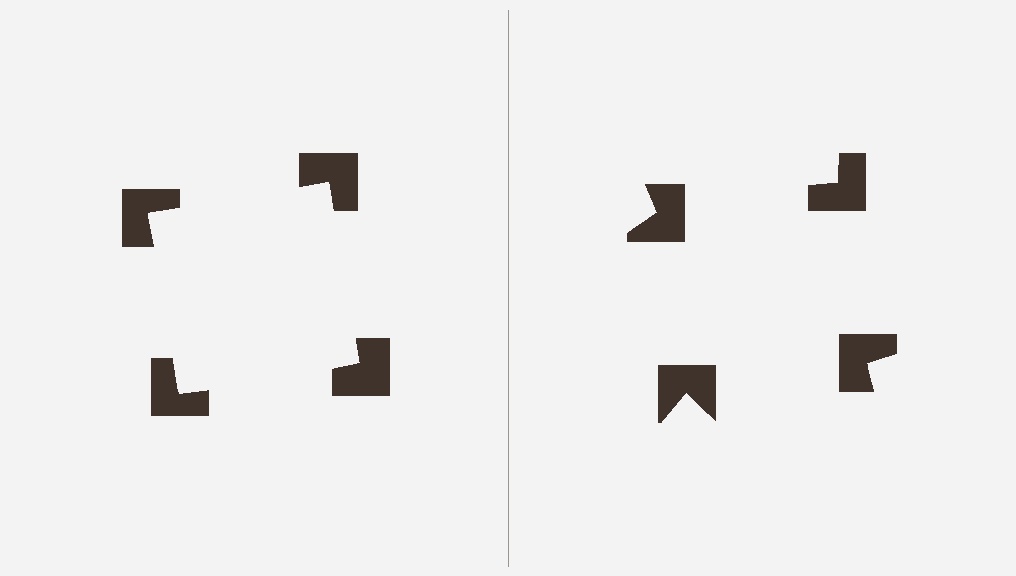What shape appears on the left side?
An illusory square.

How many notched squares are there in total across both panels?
8 — 4 on each side.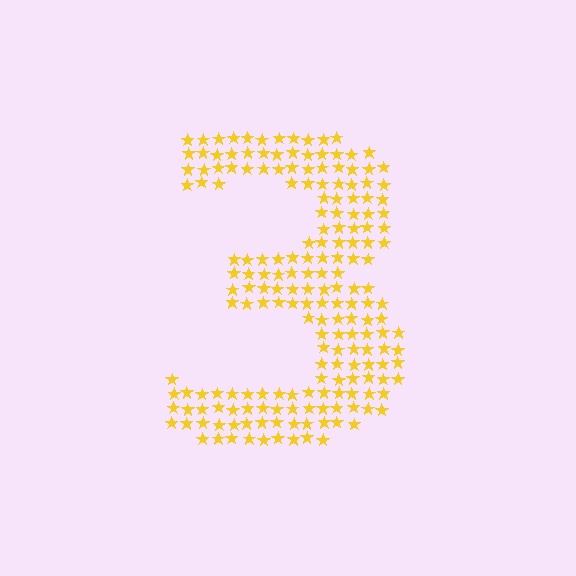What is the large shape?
The large shape is the digit 3.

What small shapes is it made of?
It is made of small stars.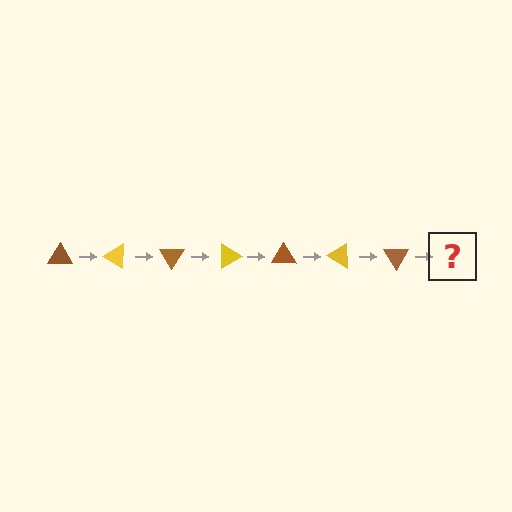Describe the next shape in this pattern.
It should be a yellow triangle, rotated 210 degrees from the start.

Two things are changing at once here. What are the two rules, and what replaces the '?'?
The two rules are that it rotates 30 degrees each step and the color cycles through brown and yellow. The '?' should be a yellow triangle, rotated 210 degrees from the start.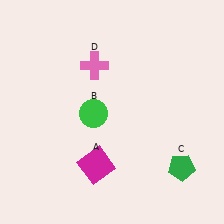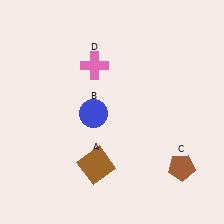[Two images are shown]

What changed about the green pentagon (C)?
In Image 1, C is green. In Image 2, it changed to brown.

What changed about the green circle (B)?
In Image 1, B is green. In Image 2, it changed to blue.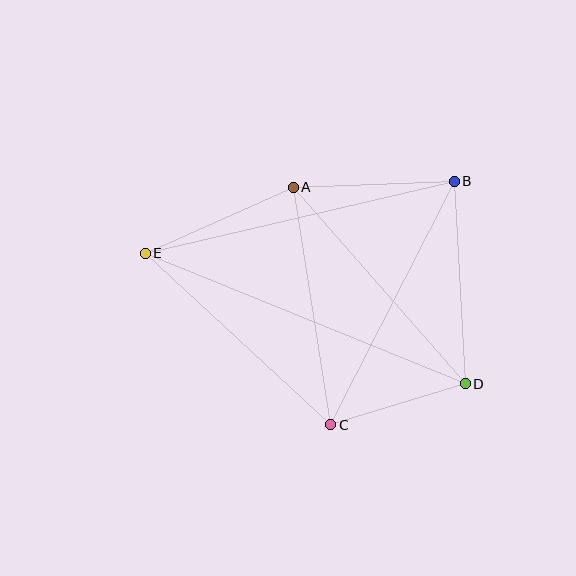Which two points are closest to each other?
Points C and D are closest to each other.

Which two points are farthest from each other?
Points D and E are farthest from each other.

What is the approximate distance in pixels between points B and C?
The distance between B and C is approximately 273 pixels.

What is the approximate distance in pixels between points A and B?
The distance between A and B is approximately 161 pixels.